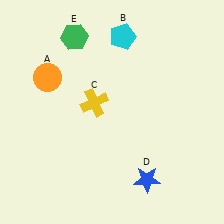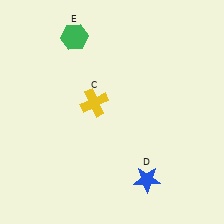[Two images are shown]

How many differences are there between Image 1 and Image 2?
There are 2 differences between the two images.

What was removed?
The cyan pentagon (B), the orange circle (A) were removed in Image 2.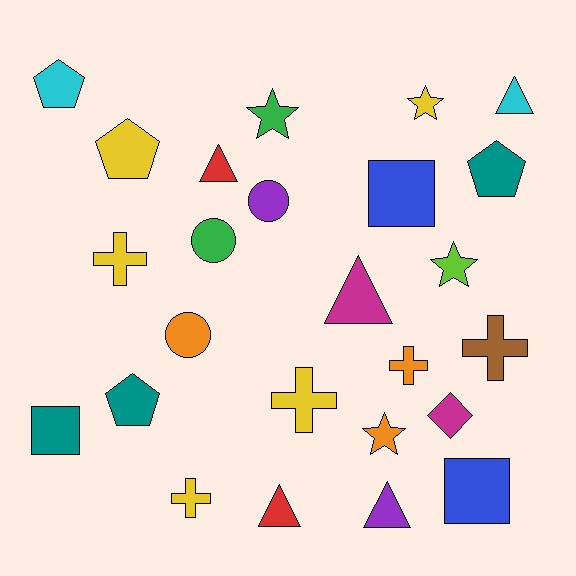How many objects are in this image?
There are 25 objects.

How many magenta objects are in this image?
There are 2 magenta objects.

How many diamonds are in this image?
There is 1 diamond.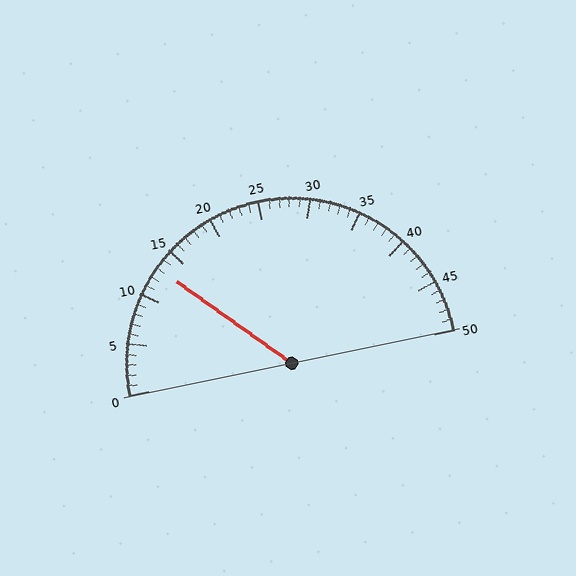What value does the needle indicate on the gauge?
The needle indicates approximately 13.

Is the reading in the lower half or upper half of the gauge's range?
The reading is in the lower half of the range (0 to 50).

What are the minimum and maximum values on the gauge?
The gauge ranges from 0 to 50.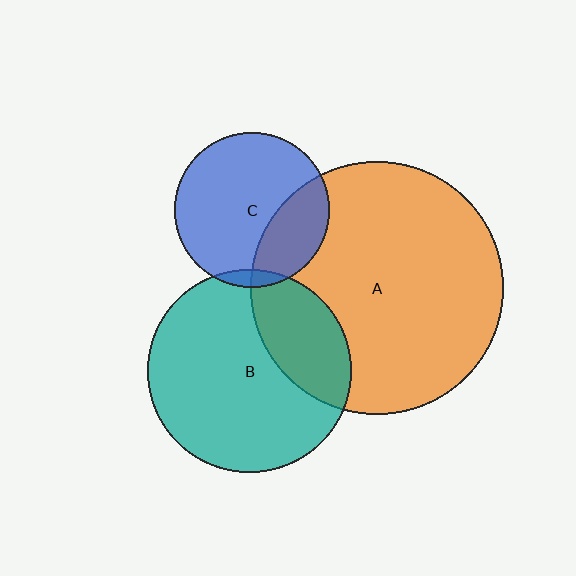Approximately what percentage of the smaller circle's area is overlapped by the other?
Approximately 25%.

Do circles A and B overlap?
Yes.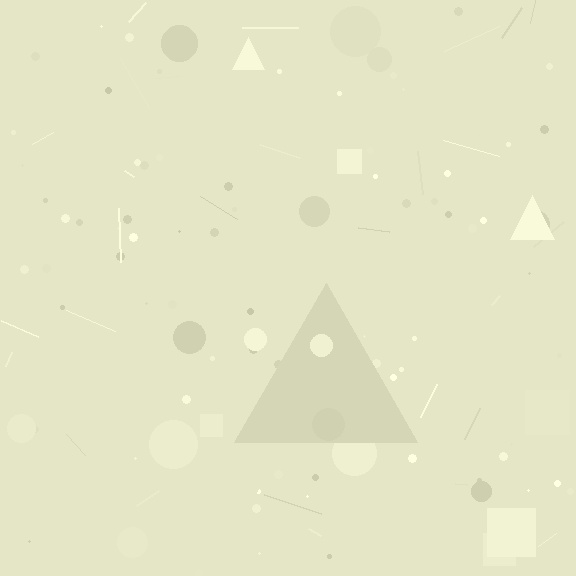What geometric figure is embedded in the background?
A triangle is embedded in the background.